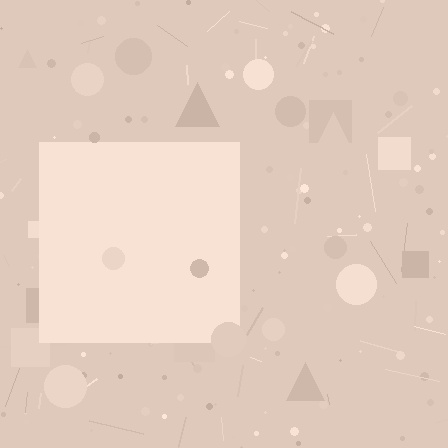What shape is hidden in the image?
A square is hidden in the image.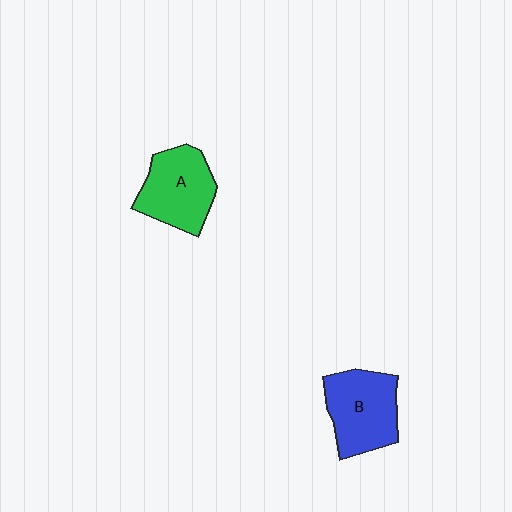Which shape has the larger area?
Shape B (blue).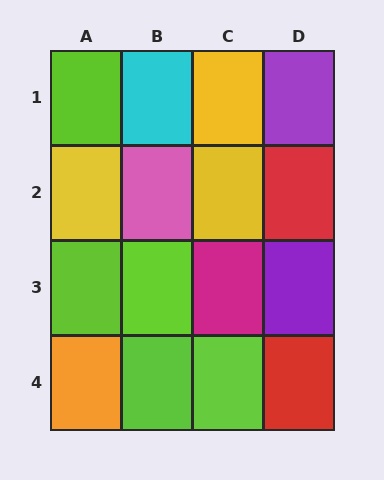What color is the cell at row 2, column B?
Pink.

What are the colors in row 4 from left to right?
Orange, lime, lime, red.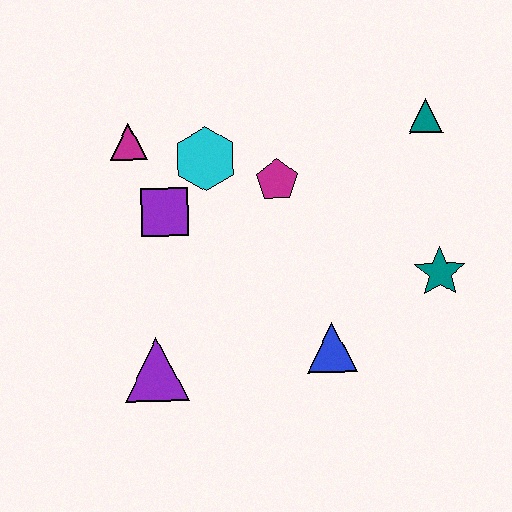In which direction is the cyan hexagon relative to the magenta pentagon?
The cyan hexagon is to the left of the magenta pentagon.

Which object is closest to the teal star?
The blue triangle is closest to the teal star.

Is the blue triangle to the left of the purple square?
No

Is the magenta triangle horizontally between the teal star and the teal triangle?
No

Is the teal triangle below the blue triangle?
No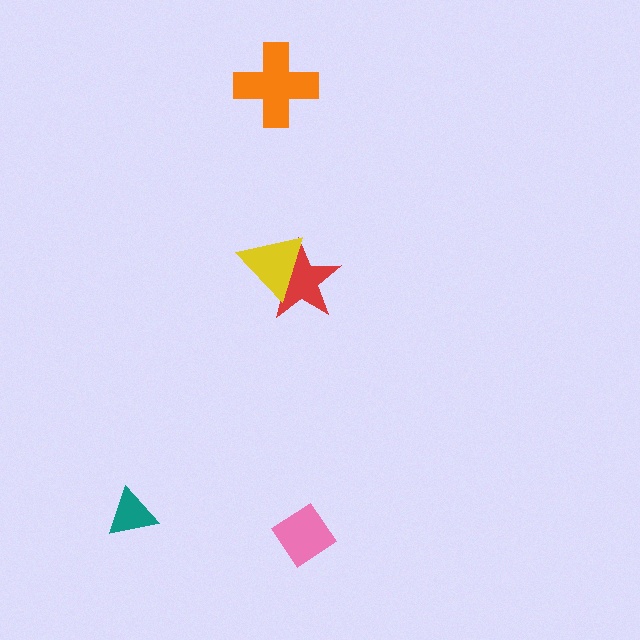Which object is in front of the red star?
The yellow triangle is in front of the red star.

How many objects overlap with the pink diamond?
0 objects overlap with the pink diamond.